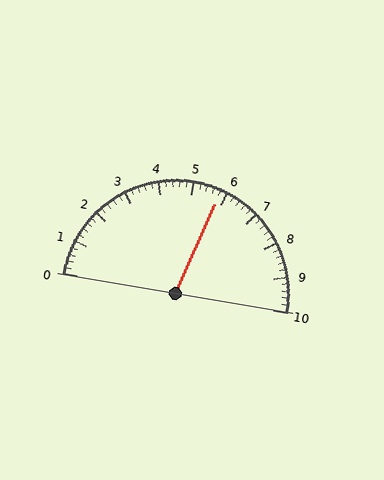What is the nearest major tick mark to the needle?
The nearest major tick mark is 6.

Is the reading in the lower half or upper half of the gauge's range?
The reading is in the upper half of the range (0 to 10).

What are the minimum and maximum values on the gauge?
The gauge ranges from 0 to 10.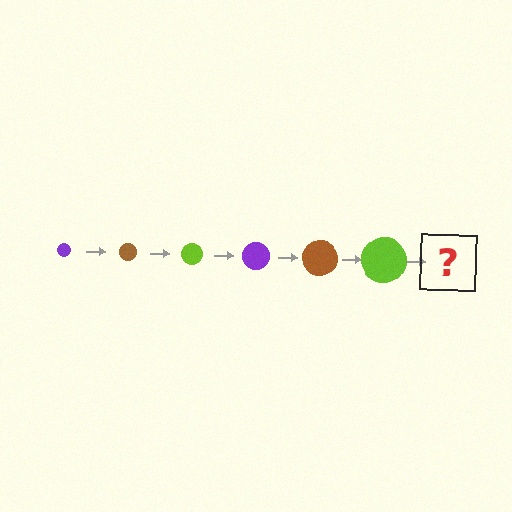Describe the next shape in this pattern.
It should be a purple circle, larger than the previous one.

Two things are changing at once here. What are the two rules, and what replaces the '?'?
The two rules are that the circle grows larger each step and the color cycles through purple, brown, and lime. The '?' should be a purple circle, larger than the previous one.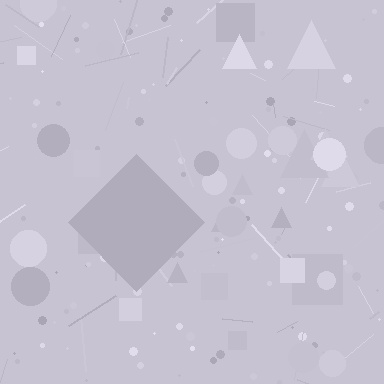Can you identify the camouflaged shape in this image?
The camouflaged shape is a diamond.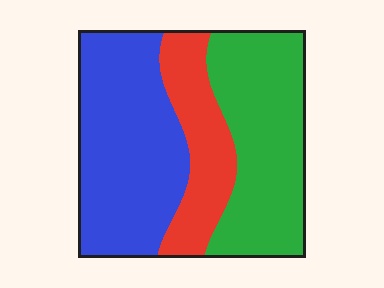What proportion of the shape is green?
Green covers about 40% of the shape.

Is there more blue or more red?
Blue.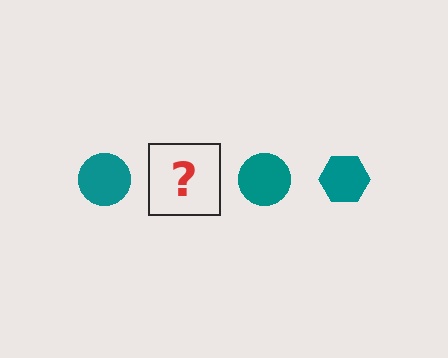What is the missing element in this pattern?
The missing element is a teal hexagon.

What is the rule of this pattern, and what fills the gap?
The rule is that the pattern cycles through circle, hexagon shapes in teal. The gap should be filled with a teal hexagon.